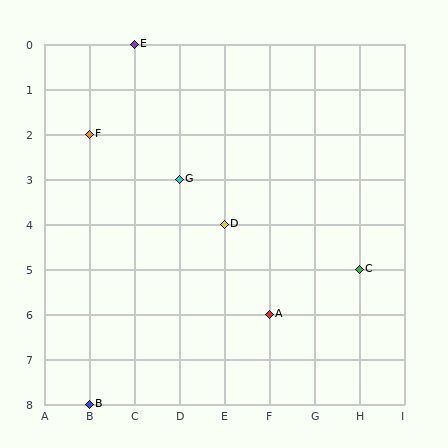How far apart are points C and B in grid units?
Points C and B are 6 columns and 3 rows apart (about 6.7 grid units diagonally).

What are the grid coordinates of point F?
Point F is at grid coordinates (B, 2).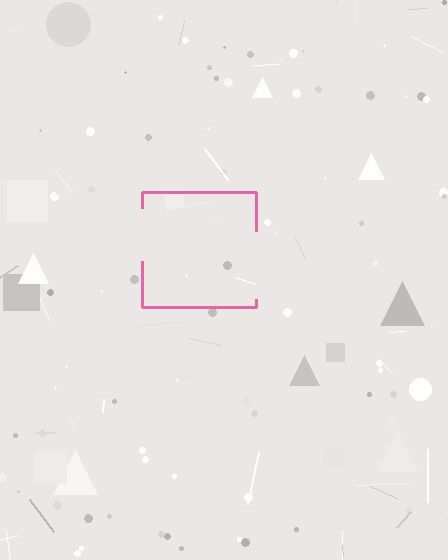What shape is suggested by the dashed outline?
The dashed outline suggests a square.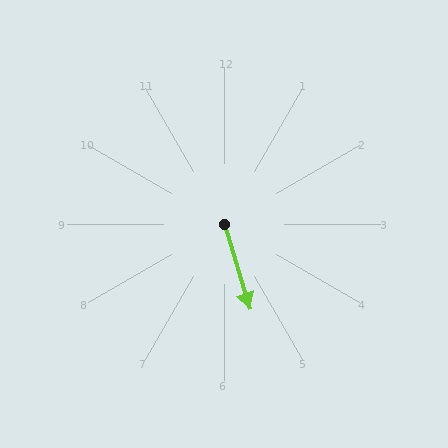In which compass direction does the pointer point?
South.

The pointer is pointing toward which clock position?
Roughly 5 o'clock.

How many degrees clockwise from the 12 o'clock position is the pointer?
Approximately 163 degrees.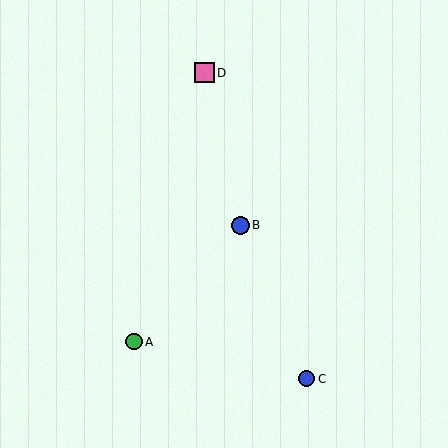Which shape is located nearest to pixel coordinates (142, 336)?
The green circle (labeled A) at (134, 342) is nearest to that location.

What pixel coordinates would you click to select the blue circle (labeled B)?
Click at (240, 225) to select the blue circle B.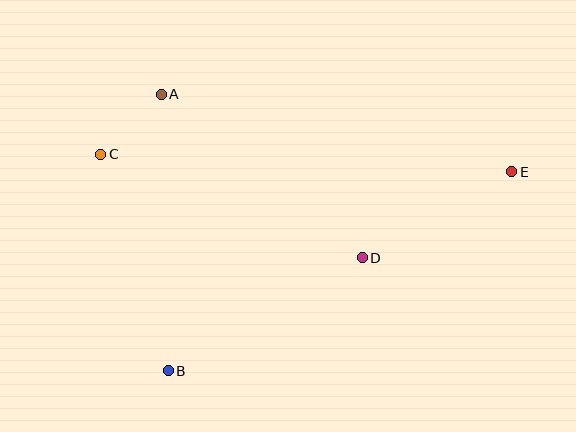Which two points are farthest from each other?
Points C and E are farthest from each other.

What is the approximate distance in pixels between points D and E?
The distance between D and E is approximately 172 pixels.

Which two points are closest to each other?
Points A and C are closest to each other.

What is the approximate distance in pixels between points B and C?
The distance between B and C is approximately 227 pixels.